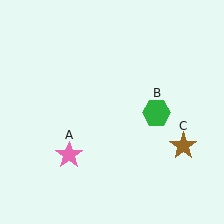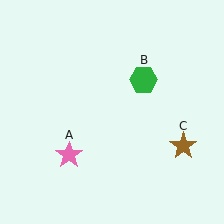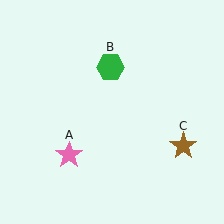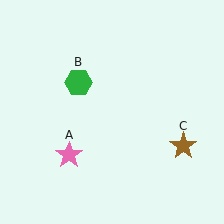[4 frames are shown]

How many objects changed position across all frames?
1 object changed position: green hexagon (object B).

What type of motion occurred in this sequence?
The green hexagon (object B) rotated counterclockwise around the center of the scene.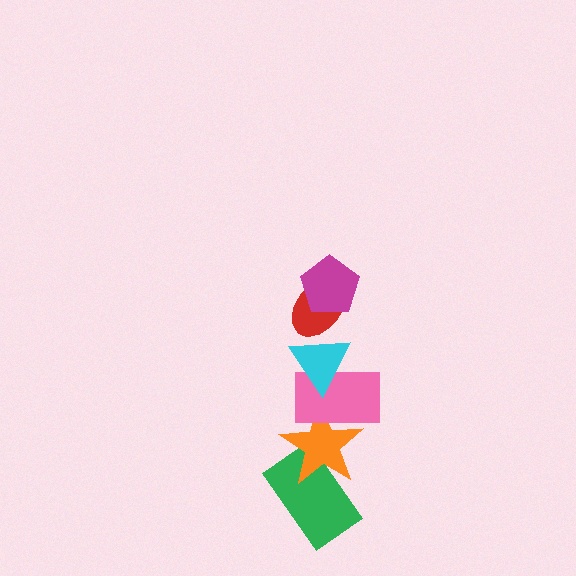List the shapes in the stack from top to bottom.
From top to bottom: the magenta pentagon, the red ellipse, the cyan triangle, the pink rectangle, the orange star, the green rectangle.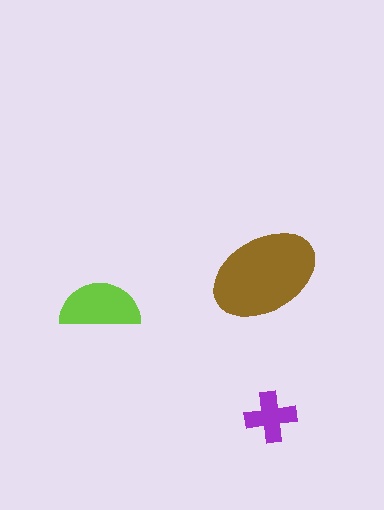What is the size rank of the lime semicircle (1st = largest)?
2nd.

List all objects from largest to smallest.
The brown ellipse, the lime semicircle, the purple cross.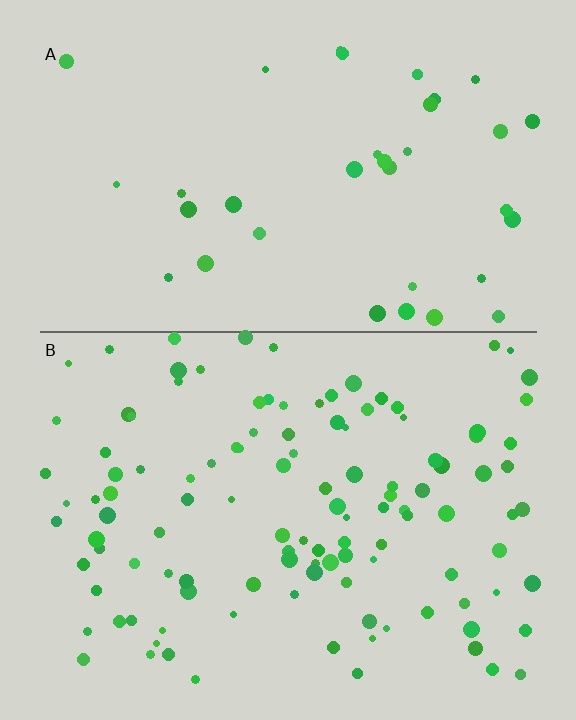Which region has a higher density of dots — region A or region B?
B (the bottom).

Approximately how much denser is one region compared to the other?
Approximately 3.1× — region B over region A.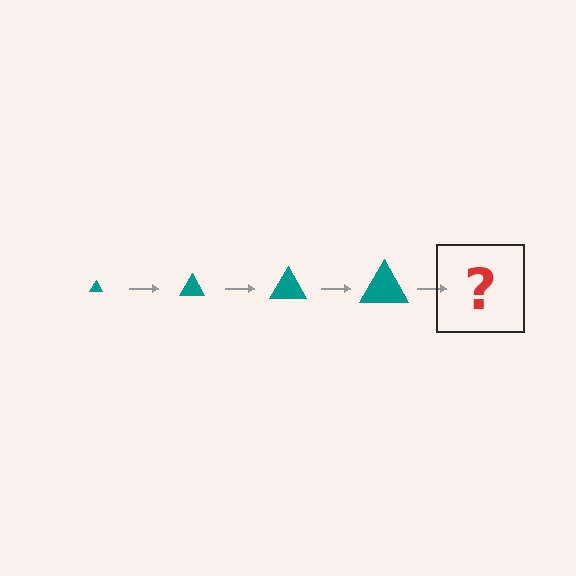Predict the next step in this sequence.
The next step is a teal triangle, larger than the previous one.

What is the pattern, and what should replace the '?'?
The pattern is that the triangle gets progressively larger each step. The '?' should be a teal triangle, larger than the previous one.